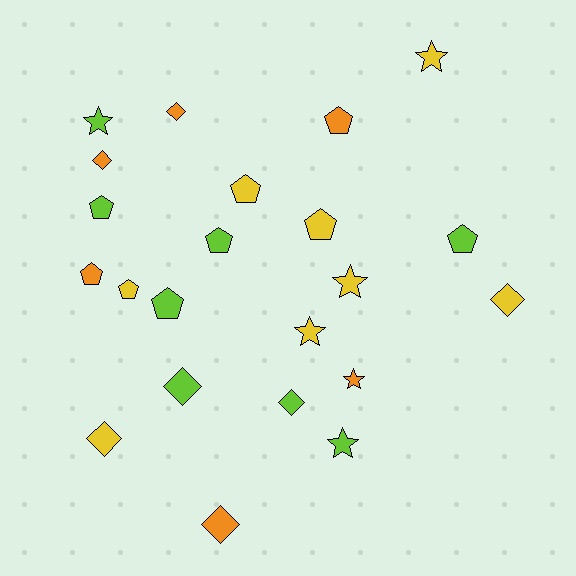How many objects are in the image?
There are 22 objects.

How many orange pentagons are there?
There are 2 orange pentagons.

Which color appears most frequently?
Yellow, with 8 objects.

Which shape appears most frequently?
Pentagon, with 9 objects.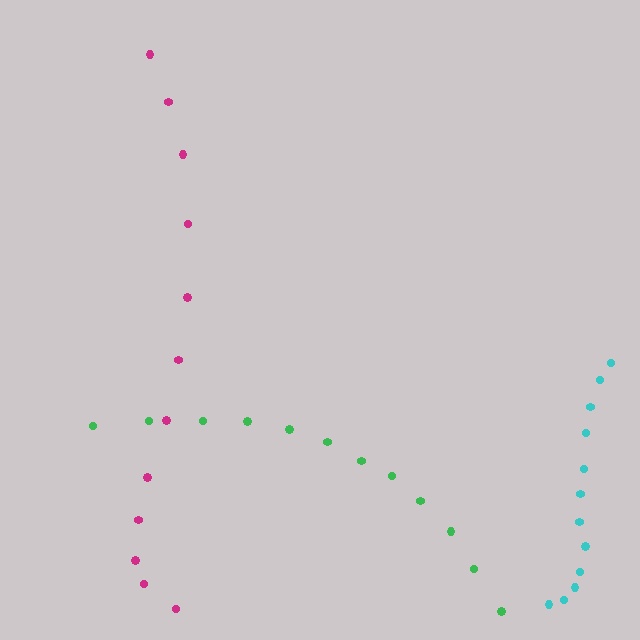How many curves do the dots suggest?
There are 3 distinct paths.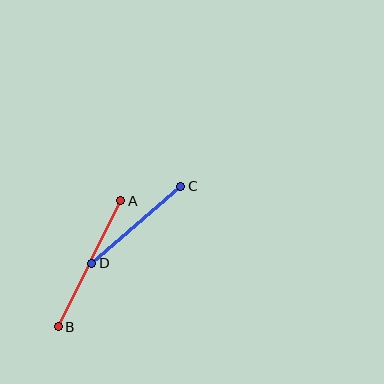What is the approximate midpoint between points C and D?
The midpoint is at approximately (136, 225) pixels.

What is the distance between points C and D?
The distance is approximately 117 pixels.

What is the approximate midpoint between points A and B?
The midpoint is at approximately (89, 264) pixels.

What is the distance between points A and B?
The distance is approximately 141 pixels.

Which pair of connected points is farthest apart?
Points A and B are farthest apart.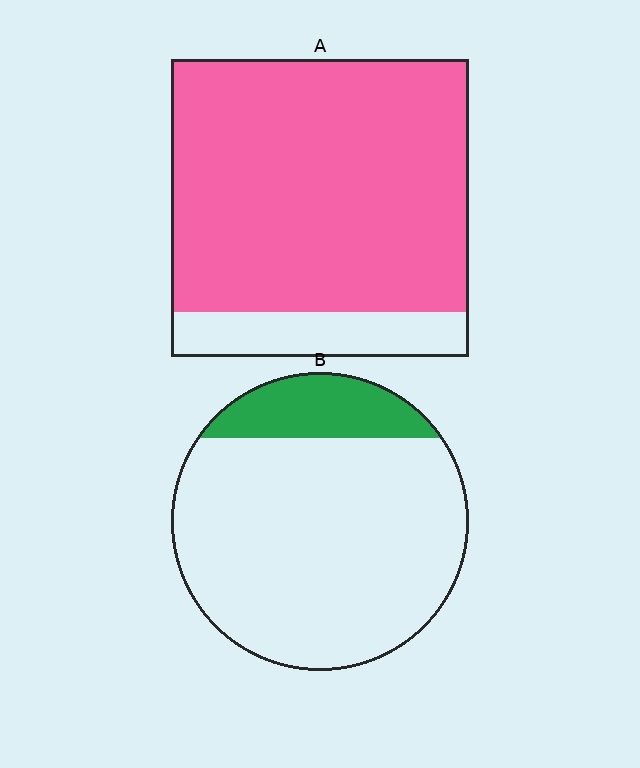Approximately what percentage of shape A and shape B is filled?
A is approximately 85% and B is approximately 15%.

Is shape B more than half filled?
No.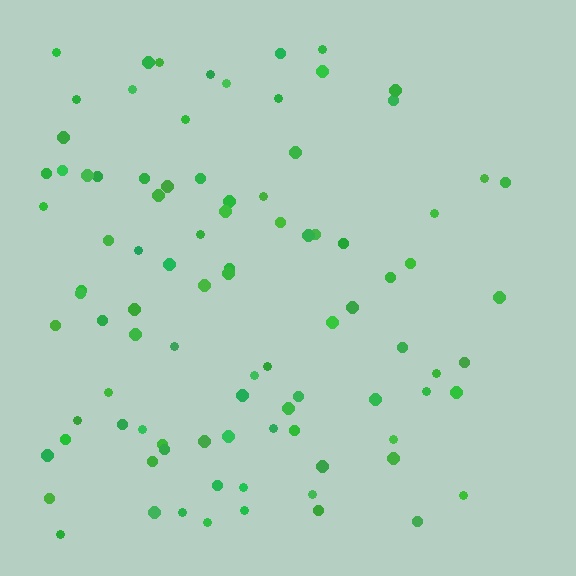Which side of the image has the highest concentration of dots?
The left.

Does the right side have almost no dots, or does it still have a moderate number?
Still a moderate number, just noticeably fewer than the left.